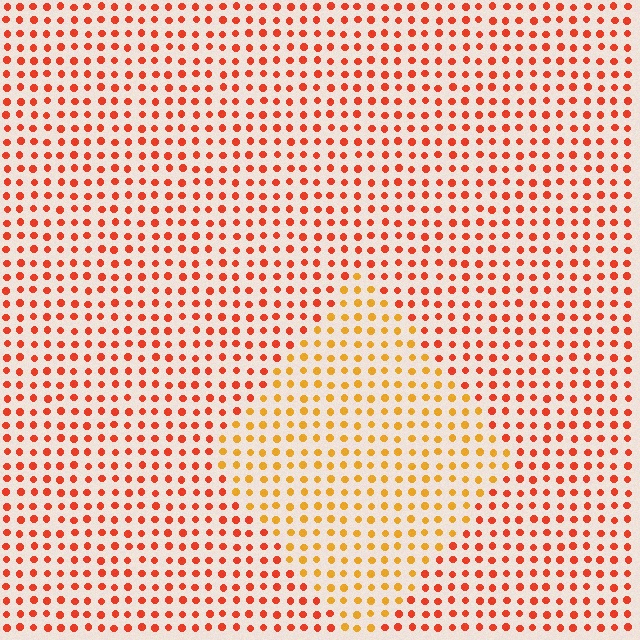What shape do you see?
I see a diamond.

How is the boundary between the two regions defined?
The boundary is defined purely by a slight shift in hue (about 33 degrees). Spacing, size, and orientation are identical on both sides.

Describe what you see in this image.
The image is filled with small red elements in a uniform arrangement. A diamond-shaped region is visible where the elements are tinted to a slightly different hue, forming a subtle color boundary.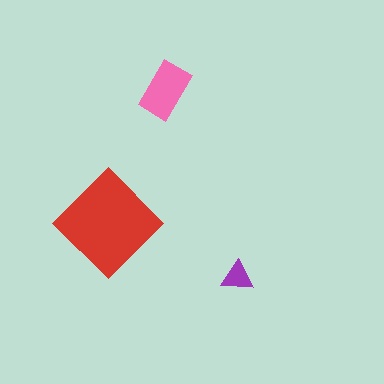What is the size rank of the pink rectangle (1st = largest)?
2nd.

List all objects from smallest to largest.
The purple triangle, the pink rectangle, the red diamond.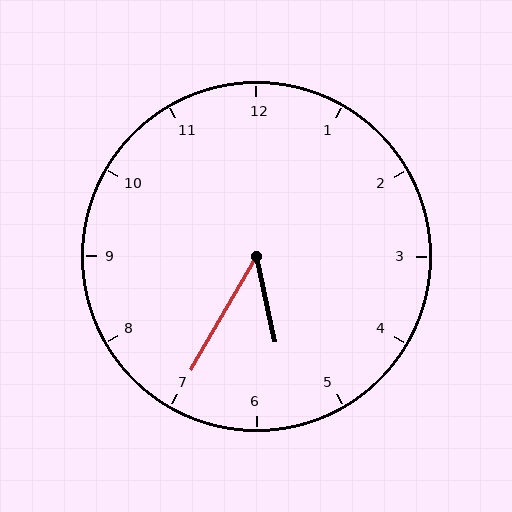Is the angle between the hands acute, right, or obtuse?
It is acute.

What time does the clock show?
5:35.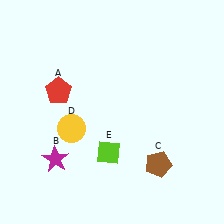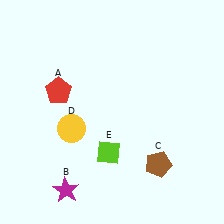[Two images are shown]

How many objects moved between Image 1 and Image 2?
1 object moved between the two images.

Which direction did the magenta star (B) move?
The magenta star (B) moved down.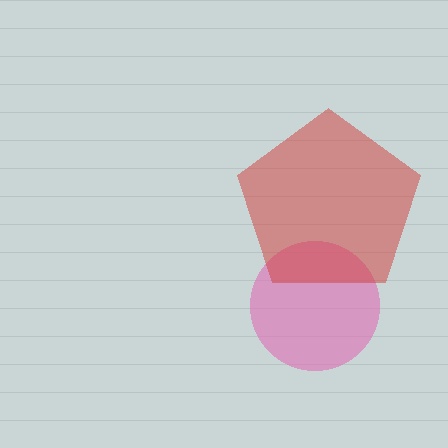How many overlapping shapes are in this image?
There are 2 overlapping shapes in the image.